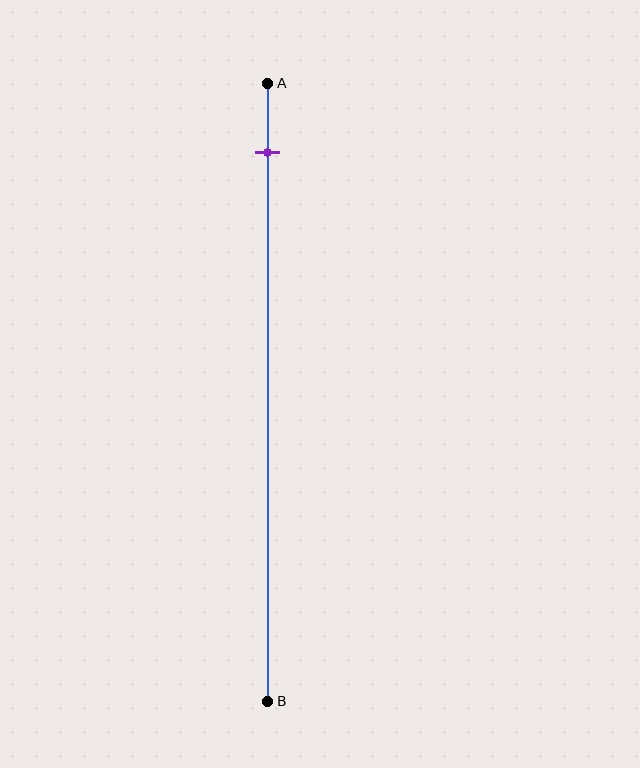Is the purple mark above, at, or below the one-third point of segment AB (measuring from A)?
The purple mark is above the one-third point of segment AB.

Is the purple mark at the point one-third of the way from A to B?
No, the mark is at about 10% from A, not at the 33% one-third point.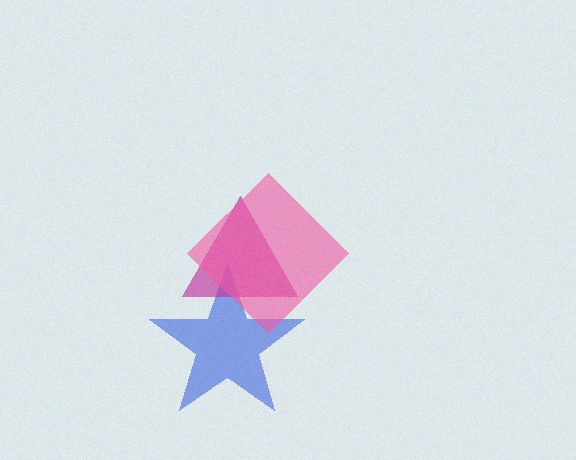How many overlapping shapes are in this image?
There are 3 overlapping shapes in the image.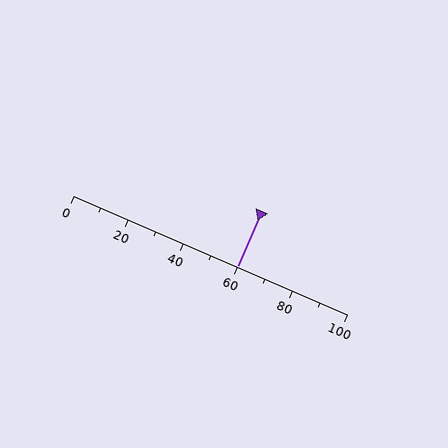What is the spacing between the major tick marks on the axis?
The major ticks are spaced 20 apart.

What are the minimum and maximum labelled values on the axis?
The axis runs from 0 to 100.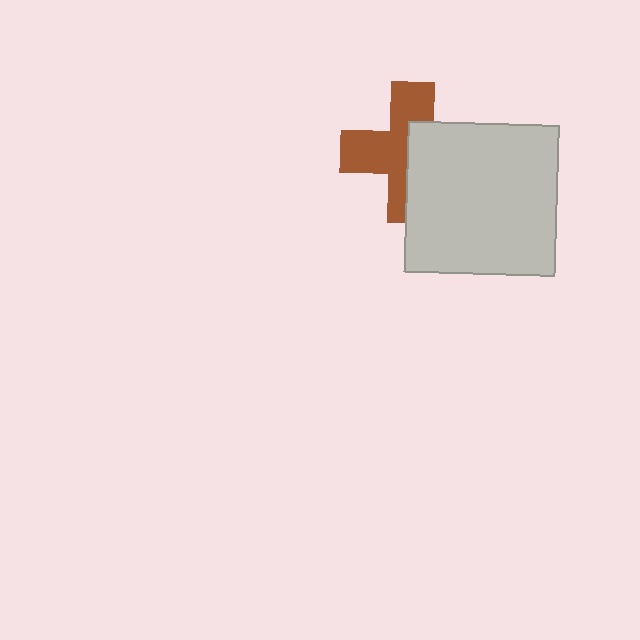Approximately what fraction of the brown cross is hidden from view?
Roughly 46% of the brown cross is hidden behind the light gray square.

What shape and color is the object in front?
The object in front is a light gray square.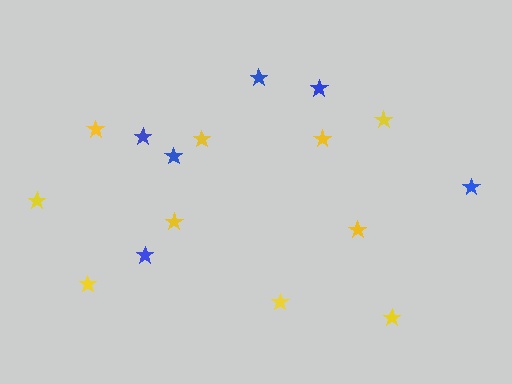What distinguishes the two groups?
There are 2 groups: one group of yellow stars (10) and one group of blue stars (6).